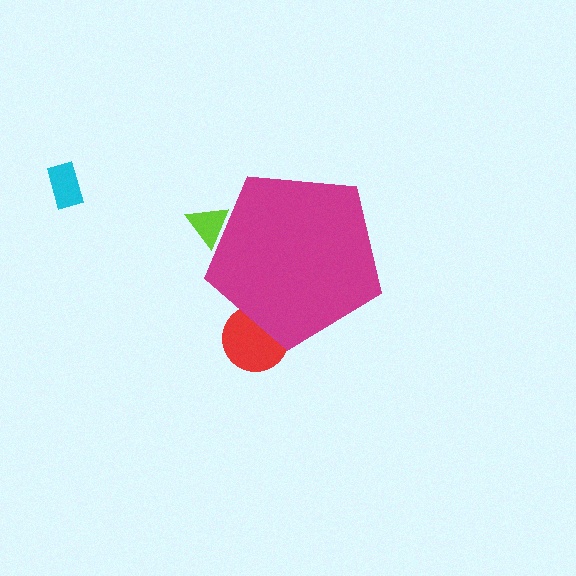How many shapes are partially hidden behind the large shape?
2 shapes are partially hidden.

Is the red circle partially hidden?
Yes, the red circle is partially hidden behind the magenta pentagon.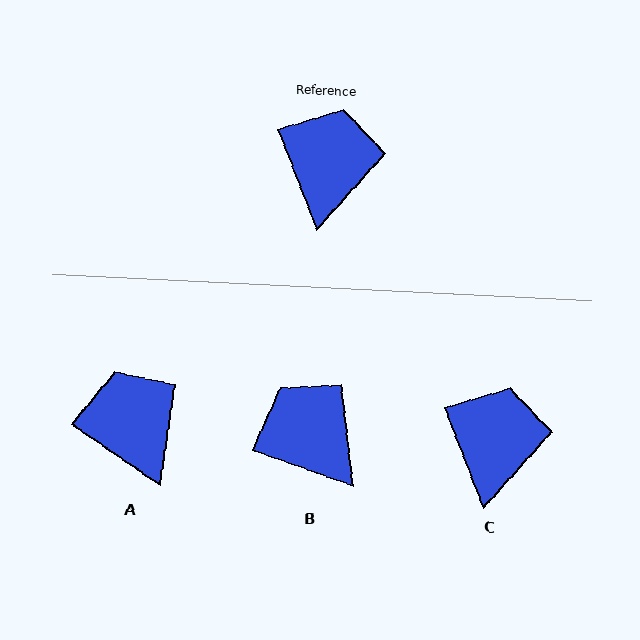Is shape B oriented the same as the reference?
No, it is off by about 49 degrees.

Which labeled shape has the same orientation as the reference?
C.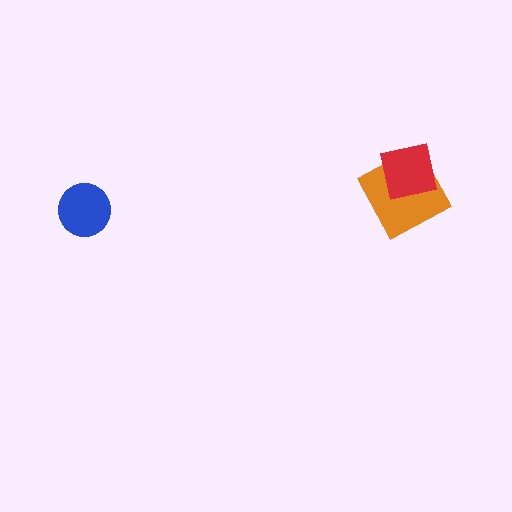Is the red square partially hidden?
No, no other shape covers it.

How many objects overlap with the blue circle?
0 objects overlap with the blue circle.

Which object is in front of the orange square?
The red square is in front of the orange square.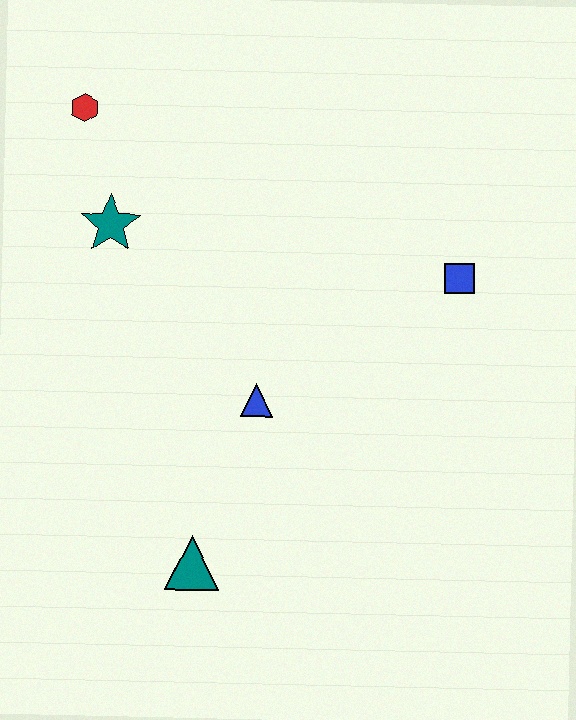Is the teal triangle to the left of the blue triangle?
Yes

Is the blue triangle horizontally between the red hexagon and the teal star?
No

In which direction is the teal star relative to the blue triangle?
The teal star is above the blue triangle.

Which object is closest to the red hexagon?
The teal star is closest to the red hexagon.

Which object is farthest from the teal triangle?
The red hexagon is farthest from the teal triangle.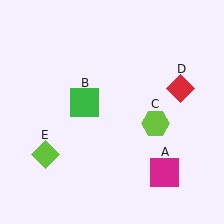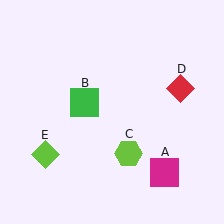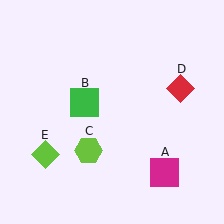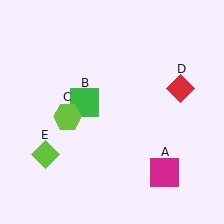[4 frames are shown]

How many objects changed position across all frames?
1 object changed position: lime hexagon (object C).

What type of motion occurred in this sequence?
The lime hexagon (object C) rotated clockwise around the center of the scene.